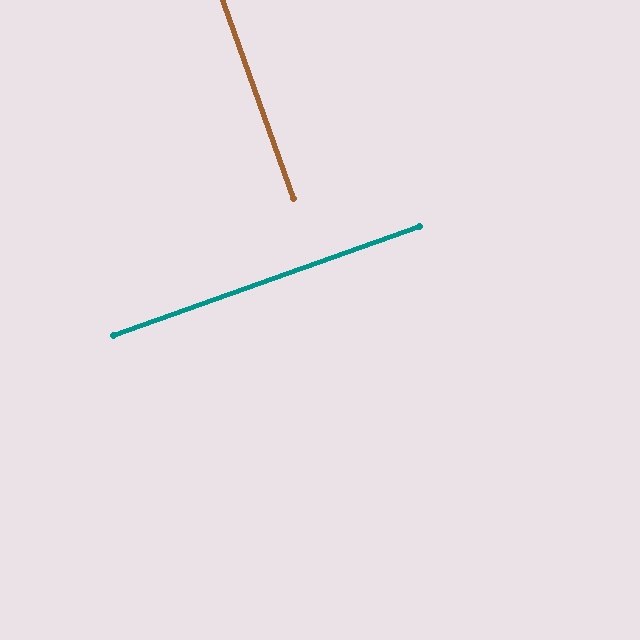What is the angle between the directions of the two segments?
Approximately 90 degrees.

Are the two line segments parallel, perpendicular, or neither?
Perpendicular — they meet at approximately 90°.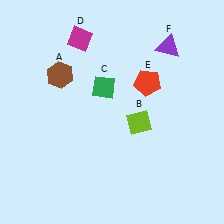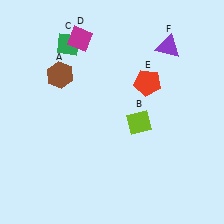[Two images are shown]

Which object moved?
The green diamond (C) moved up.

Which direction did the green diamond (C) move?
The green diamond (C) moved up.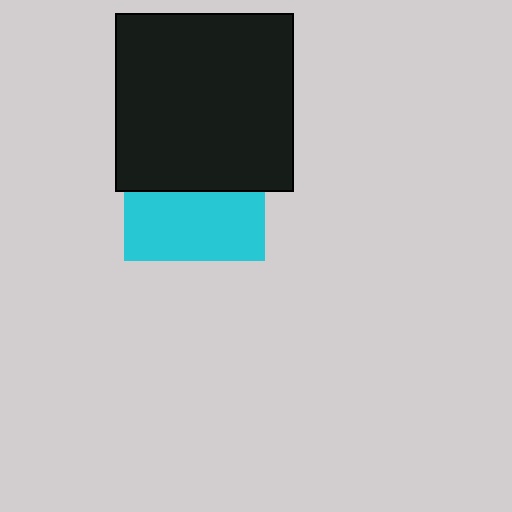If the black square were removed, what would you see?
You would see the complete cyan square.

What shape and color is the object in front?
The object in front is a black square.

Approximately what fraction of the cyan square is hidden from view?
Roughly 50% of the cyan square is hidden behind the black square.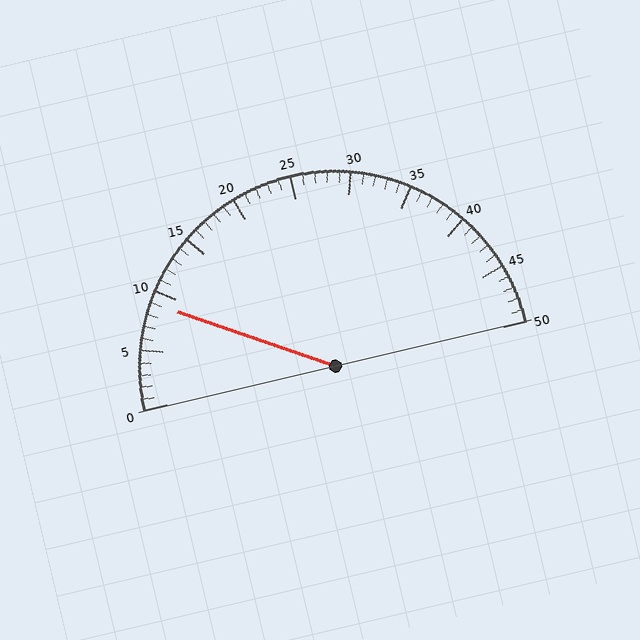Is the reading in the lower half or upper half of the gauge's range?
The reading is in the lower half of the range (0 to 50).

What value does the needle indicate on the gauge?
The needle indicates approximately 9.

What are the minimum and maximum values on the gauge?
The gauge ranges from 0 to 50.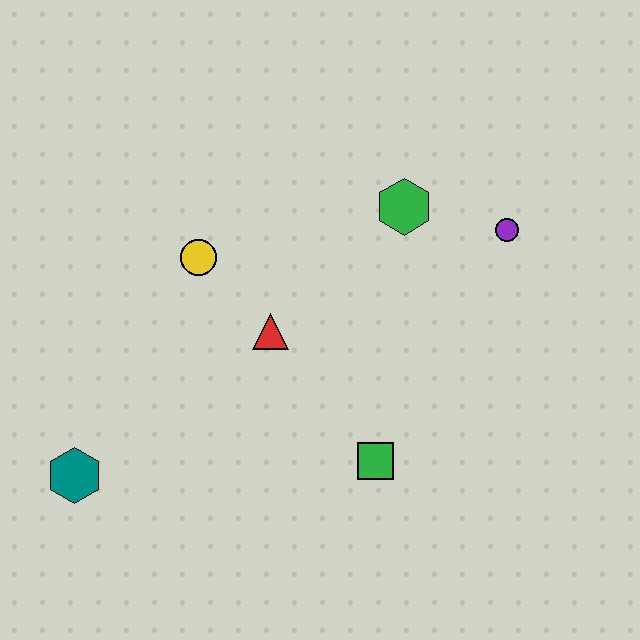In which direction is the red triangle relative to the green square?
The red triangle is above the green square.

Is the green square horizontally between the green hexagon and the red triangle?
Yes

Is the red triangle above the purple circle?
No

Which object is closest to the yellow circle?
The red triangle is closest to the yellow circle.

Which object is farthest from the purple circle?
The teal hexagon is farthest from the purple circle.